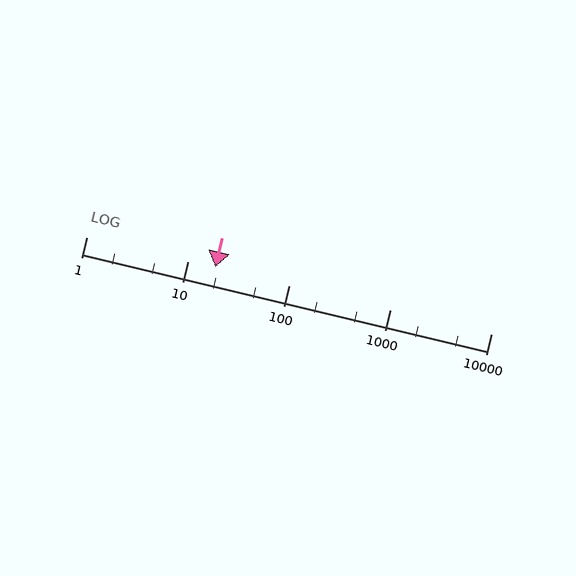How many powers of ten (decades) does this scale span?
The scale spans 4 decades, from 1 to 10000.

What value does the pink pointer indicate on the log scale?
The pointer indicates approximately 19.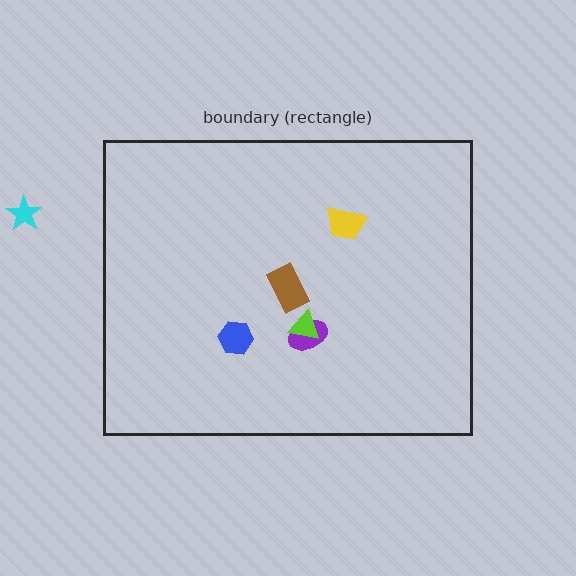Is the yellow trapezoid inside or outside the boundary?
Inside.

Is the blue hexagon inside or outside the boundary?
Inside.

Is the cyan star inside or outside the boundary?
Outside.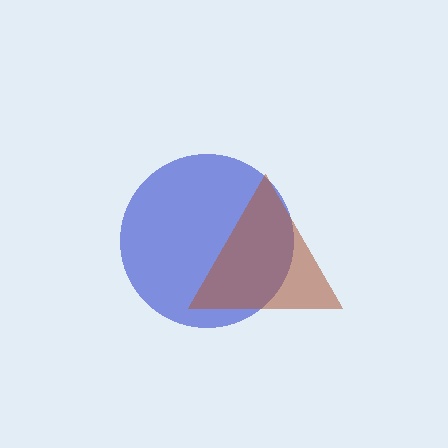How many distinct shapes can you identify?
There are 2 distinct shapes: a blue circle, a brown triangle.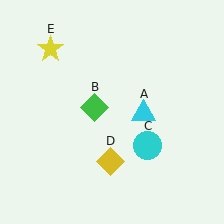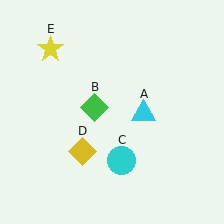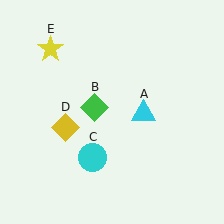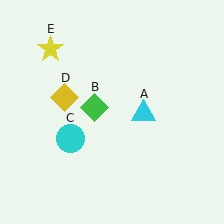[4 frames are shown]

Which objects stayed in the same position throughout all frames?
Cyan triangle (object A) and green diamond (object B) and yellow star (object E) remained stationary.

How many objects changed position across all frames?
2 objects changed position: cyan circle (object C), yellow diamond (object D).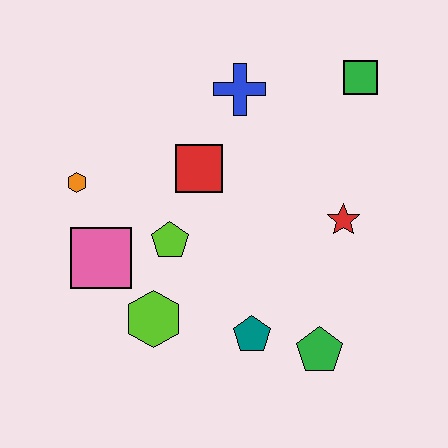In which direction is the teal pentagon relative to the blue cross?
The teal pentagon is below the blue cross.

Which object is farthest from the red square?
The green pentagon is farthest from the red square.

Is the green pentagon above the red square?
No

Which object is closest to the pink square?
The lime pentagon is closest to the pink square.